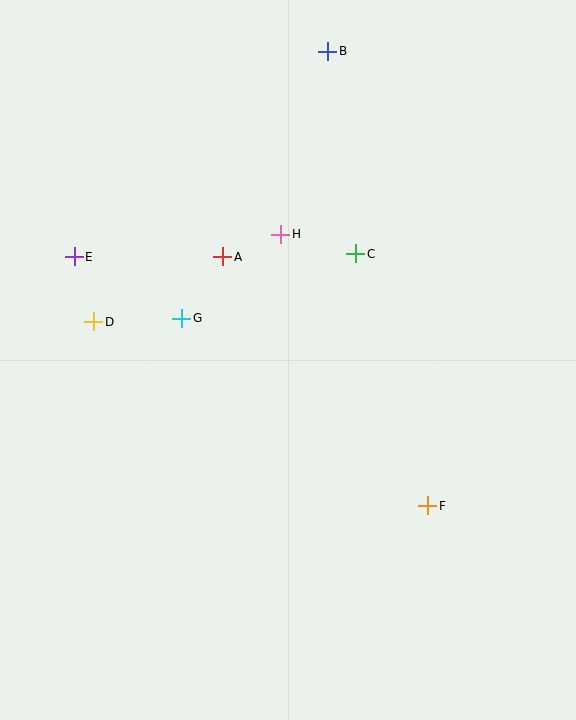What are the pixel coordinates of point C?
Point C is at (356, 254).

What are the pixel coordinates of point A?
Point A is at (223, 257).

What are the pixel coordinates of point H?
Point H is at (281, 234).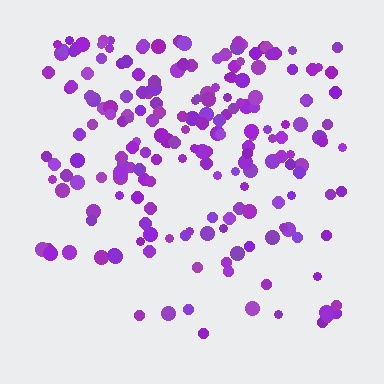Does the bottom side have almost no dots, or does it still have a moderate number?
Still a moderate number, just noticeably fewer than the top.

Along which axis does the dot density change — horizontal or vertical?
Vertical.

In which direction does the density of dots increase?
From bottom to top, with the top side densest.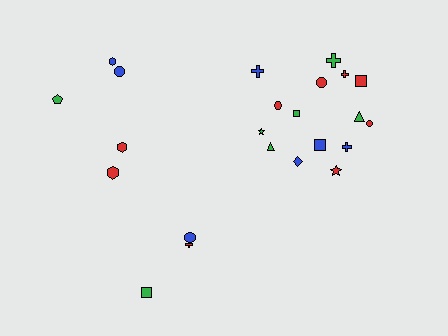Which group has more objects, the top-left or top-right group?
The top-right group.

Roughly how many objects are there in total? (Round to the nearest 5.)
Roughly 25 objects in total.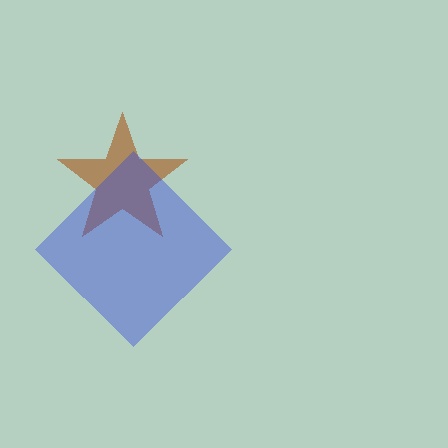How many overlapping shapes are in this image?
There are 2 overlapping shapes in the image.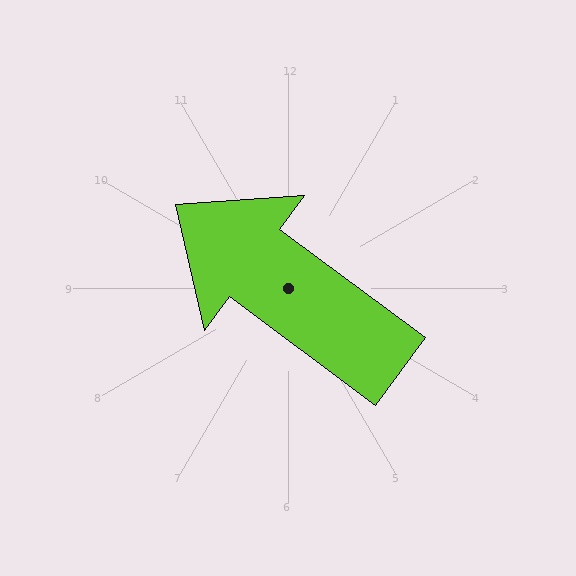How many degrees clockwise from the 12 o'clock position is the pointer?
Approximately 307 degrees.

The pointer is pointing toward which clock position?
Roughly 10 o'clock.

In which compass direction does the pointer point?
Northwest.